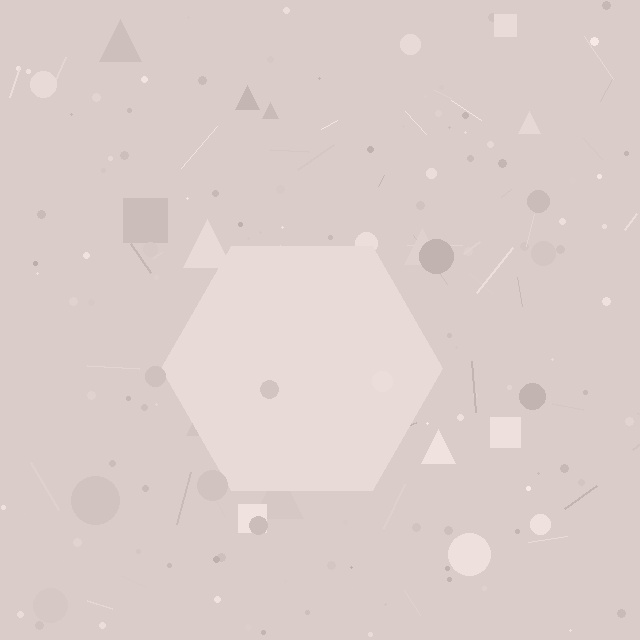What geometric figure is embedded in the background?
A hexagon is embedded in the background.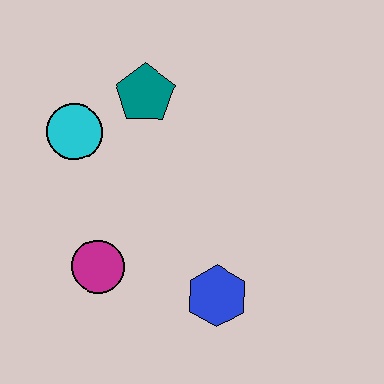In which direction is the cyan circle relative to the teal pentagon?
The cyan circle is to the left of the teal pentagon.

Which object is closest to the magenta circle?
The blue hexagon is closest to the magenta circle.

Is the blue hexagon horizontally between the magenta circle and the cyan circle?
No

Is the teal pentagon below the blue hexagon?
No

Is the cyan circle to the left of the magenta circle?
Yes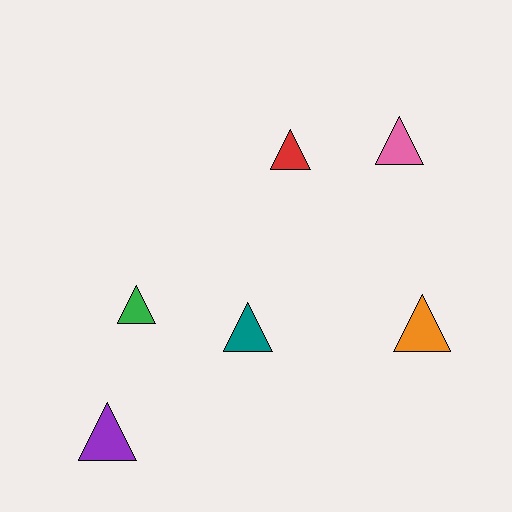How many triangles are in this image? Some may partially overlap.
There are 6 triangles.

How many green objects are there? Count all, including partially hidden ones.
There is 1 green object.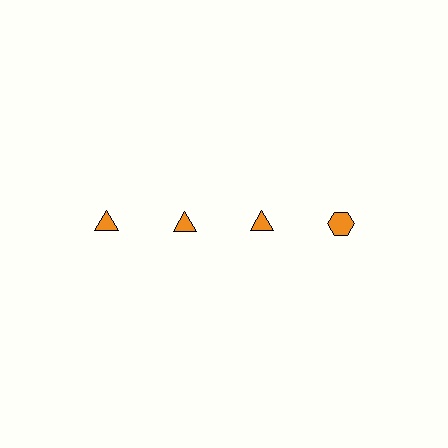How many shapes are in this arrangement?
There are 4 shapes arranged in a grid pattern.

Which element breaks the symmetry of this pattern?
The orange hexagon in the top row, second from right column breaks the symmetry. All other shapes are orange triangles.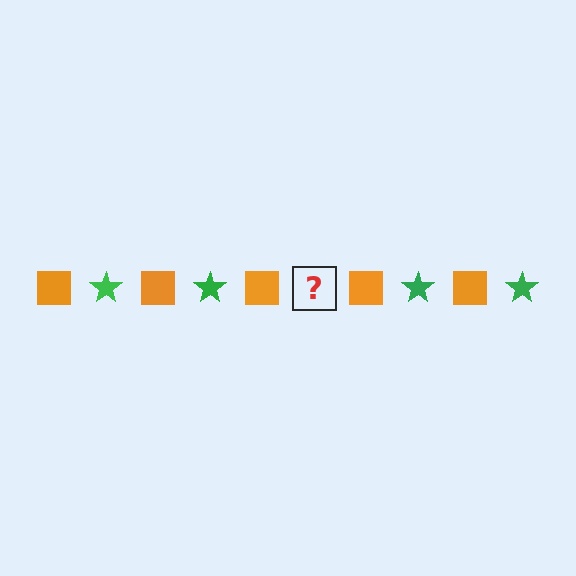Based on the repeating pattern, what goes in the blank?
The blank should be a green star.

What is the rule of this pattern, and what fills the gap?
The rule is that the pattern alternates between orange square and green star. The gap should be filled with a green star.